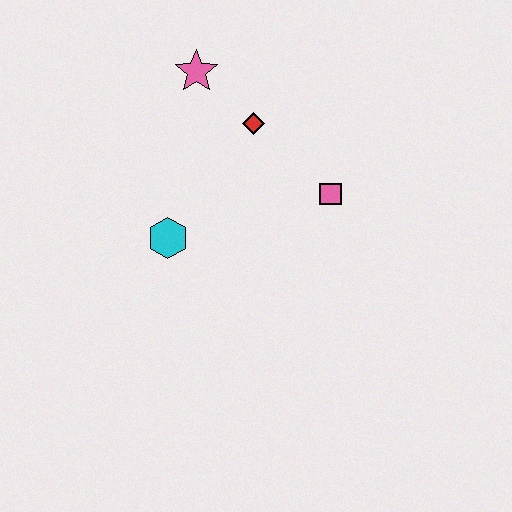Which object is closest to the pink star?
The red diamond is closest to the pink star.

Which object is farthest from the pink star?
The pink square is farthest from the pink star.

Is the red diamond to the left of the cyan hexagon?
No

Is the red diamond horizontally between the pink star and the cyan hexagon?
No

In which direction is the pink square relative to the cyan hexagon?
The pink square is to the right of the cyan hexagon.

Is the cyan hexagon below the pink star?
Yes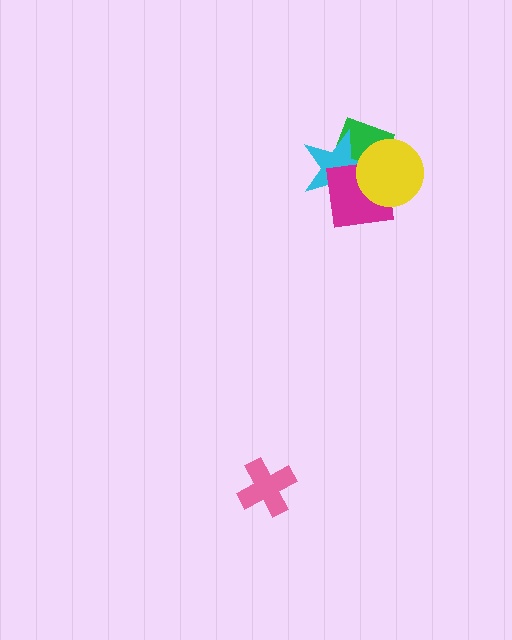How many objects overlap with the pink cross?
0 objects overlap with the pink cross.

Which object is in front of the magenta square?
The yellow circle is in front of the magenta square.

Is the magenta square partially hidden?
Yes, it is partially covered by another shape.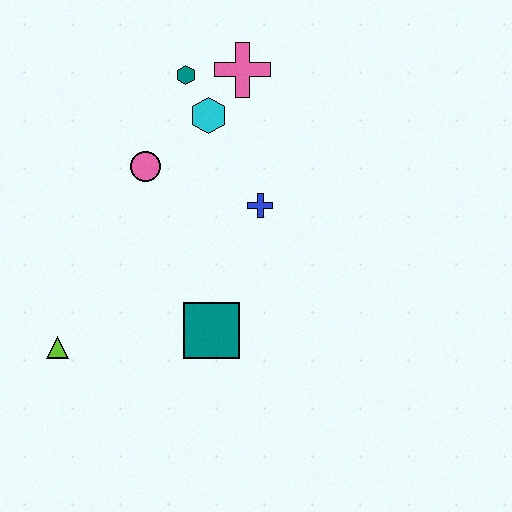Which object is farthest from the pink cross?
The lime triangle is farthest from the pink cross.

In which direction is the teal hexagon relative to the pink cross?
The teal hexagon is to the left of the pink cross.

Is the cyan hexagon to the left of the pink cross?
Yes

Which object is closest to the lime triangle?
The teal square is closest to the lime triangle.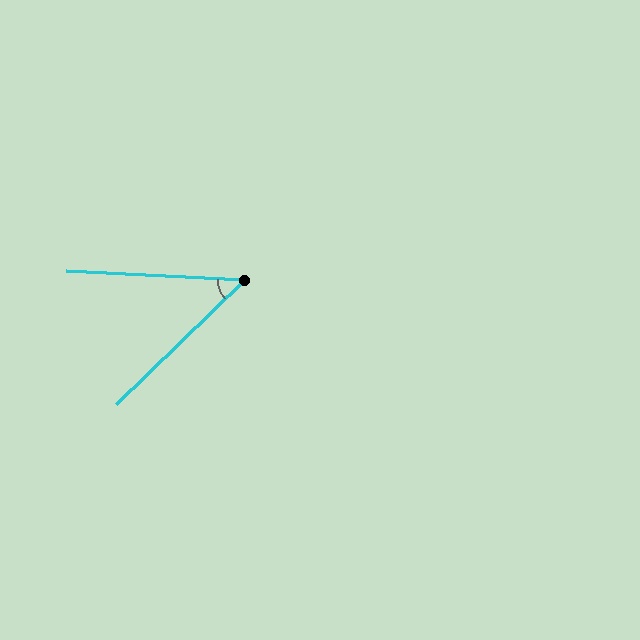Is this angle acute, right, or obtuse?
It is acute.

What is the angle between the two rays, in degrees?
Approximately 47 degrees.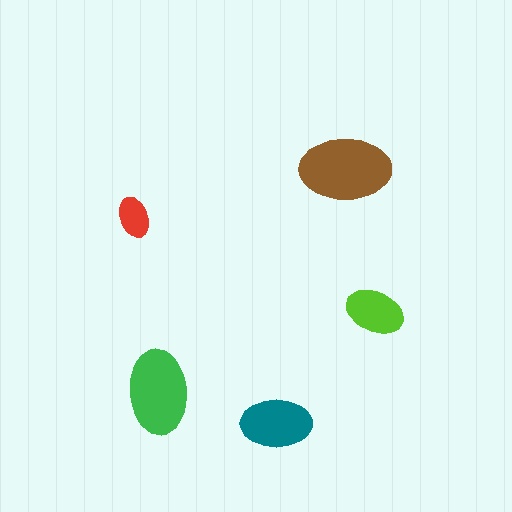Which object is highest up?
The brown ellipse is topmost.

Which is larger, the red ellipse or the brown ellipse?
The brown one.